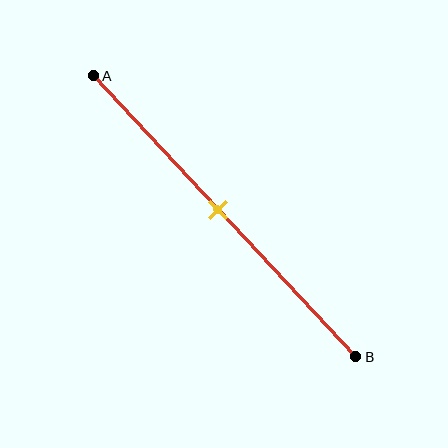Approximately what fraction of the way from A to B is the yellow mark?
The yellow mark is approximately 50% of the way from A to B.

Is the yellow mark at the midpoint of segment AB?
Yes, the mark is approximately at the midpoint.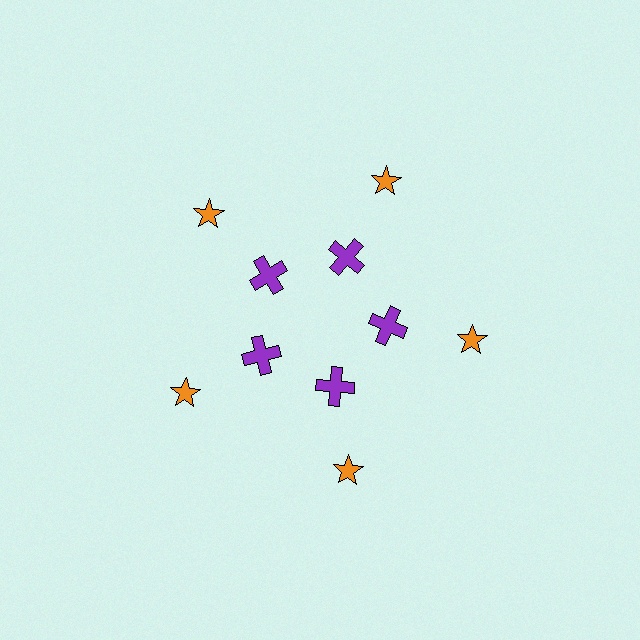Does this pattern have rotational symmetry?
Yes, this pattern has 5-fold rotational symmetry. It looks the same after rotating 72 degrees around the center.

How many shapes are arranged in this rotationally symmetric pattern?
There are 10 shapes, arranged in 5 groups of 2.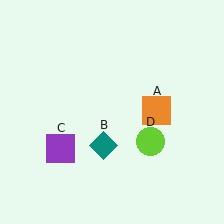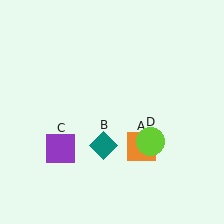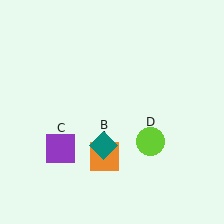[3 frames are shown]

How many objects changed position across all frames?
1 object changed position: orange square (object A).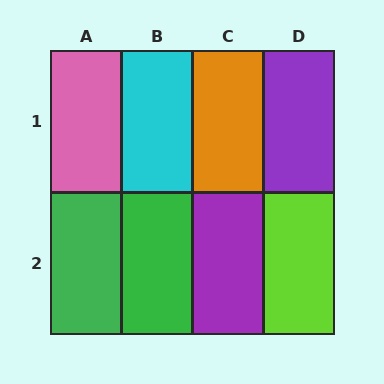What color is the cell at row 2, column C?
Purple.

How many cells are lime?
1 cell is lime.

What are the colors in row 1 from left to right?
Pink, cyan, orange, purple.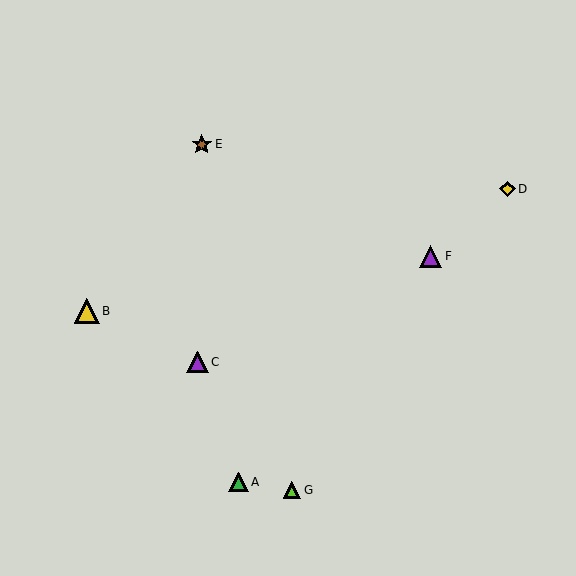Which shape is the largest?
The yellow triangle (labeled B) is the largest.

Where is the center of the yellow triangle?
The center of the yellow triangle is at (87, 311).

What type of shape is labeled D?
Shape D is a yellow diamond.